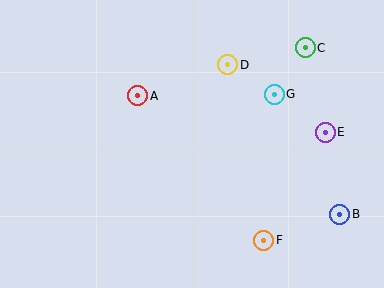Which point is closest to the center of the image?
Point A at (138, 96) is closest to the center.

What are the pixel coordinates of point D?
Point D is at (228, 65).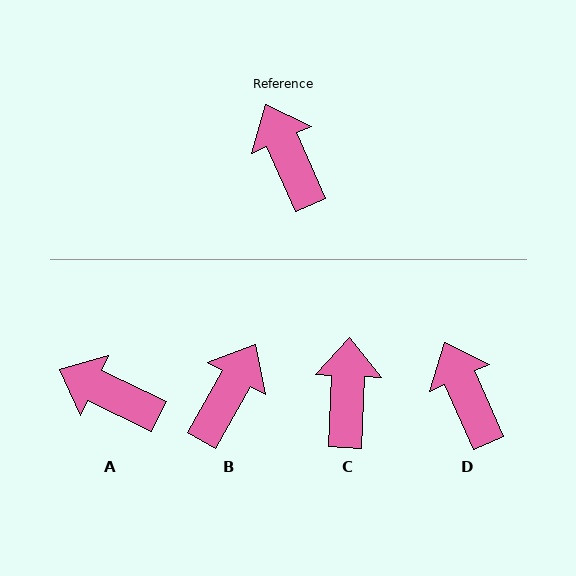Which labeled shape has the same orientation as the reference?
D.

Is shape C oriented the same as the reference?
No, it is off by about 26 degrees.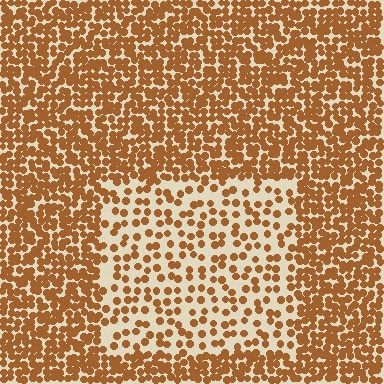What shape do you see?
I see a rectangle.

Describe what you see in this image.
The image contains small brown elements arranged at two different densities. A rectangle-shaped region is visible where the elements are less densely packed than the surrounding area.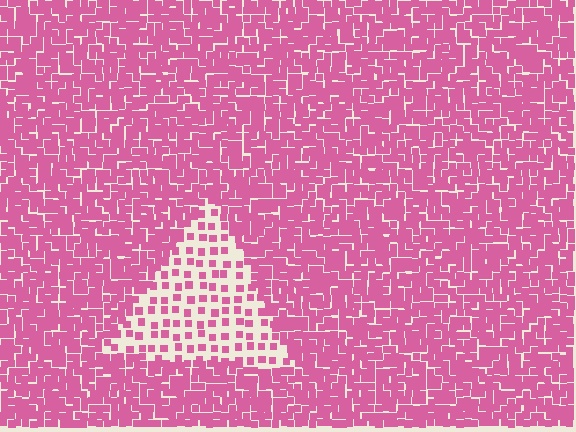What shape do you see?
I see a triangle.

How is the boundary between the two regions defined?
The boundary is defined by a change in element density (approximately 2.7x ratio). All elements are the same color, size, and shape.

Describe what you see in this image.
The image contains small pink elements arranged at two different densities. A triangle-shaped region is visible where the elements are less densely packed than the surrounding area.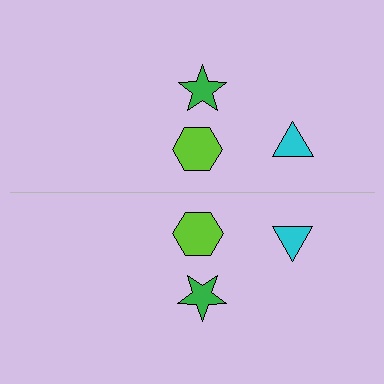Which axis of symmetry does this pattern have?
The pattern has a horizontal axis of symmetry running through the center of the image.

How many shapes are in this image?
There are 6 shapes in this image.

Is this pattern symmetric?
Yes, this pattern has bilateral (reflection) symmetry.